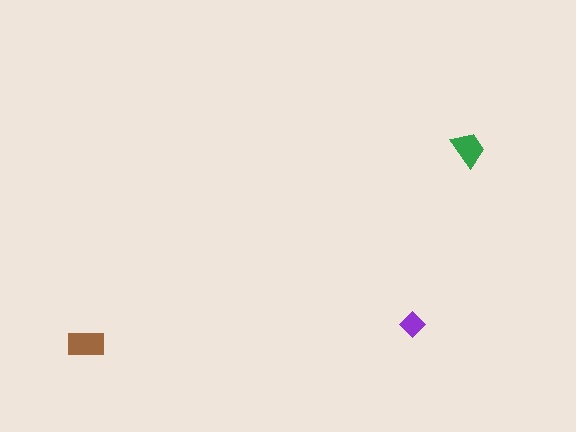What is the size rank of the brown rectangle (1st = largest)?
1st.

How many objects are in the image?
There are 3 objects in the image.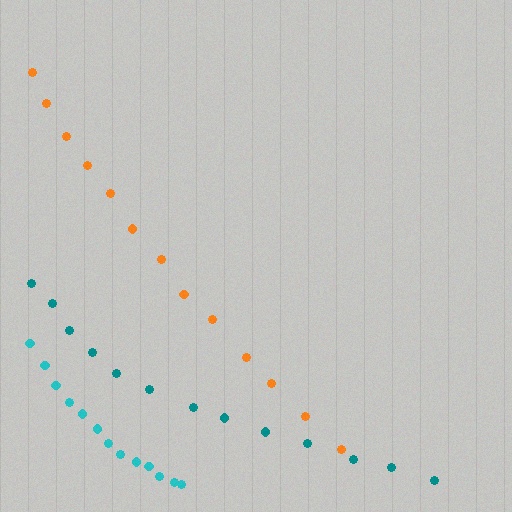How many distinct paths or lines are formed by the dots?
There are 3 distinct paths.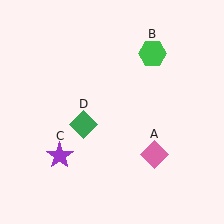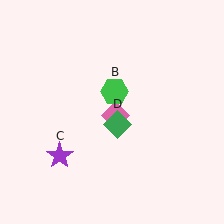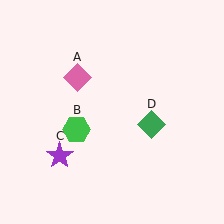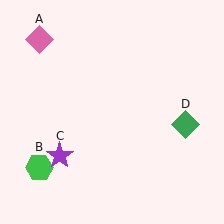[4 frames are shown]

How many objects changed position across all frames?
3 objects changed position: pink diamond (object A), green hexagon (object B), green diamond (object D).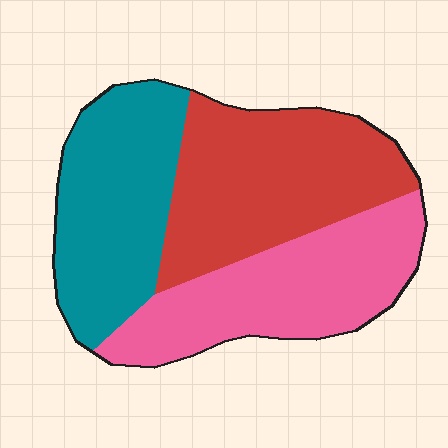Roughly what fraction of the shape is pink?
Pink covers roughly 35% of the shape.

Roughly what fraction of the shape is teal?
Teal takes up between a quarter and a half of the shape.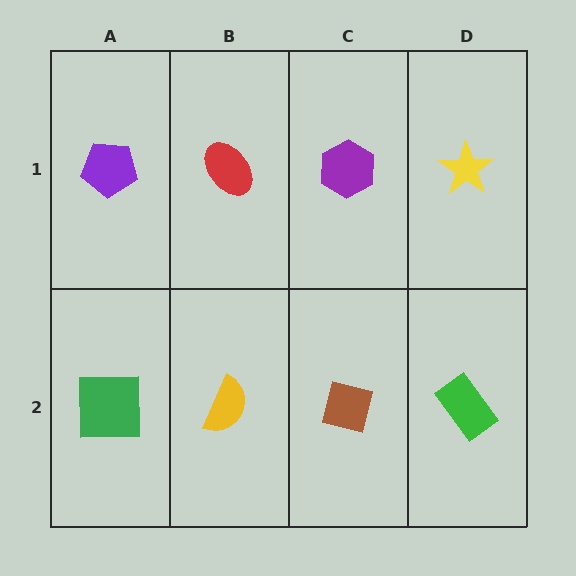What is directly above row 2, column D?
A yellow star.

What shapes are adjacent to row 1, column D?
A green rectangle (row 2, column D), a purple hexagon (row 1, column C).